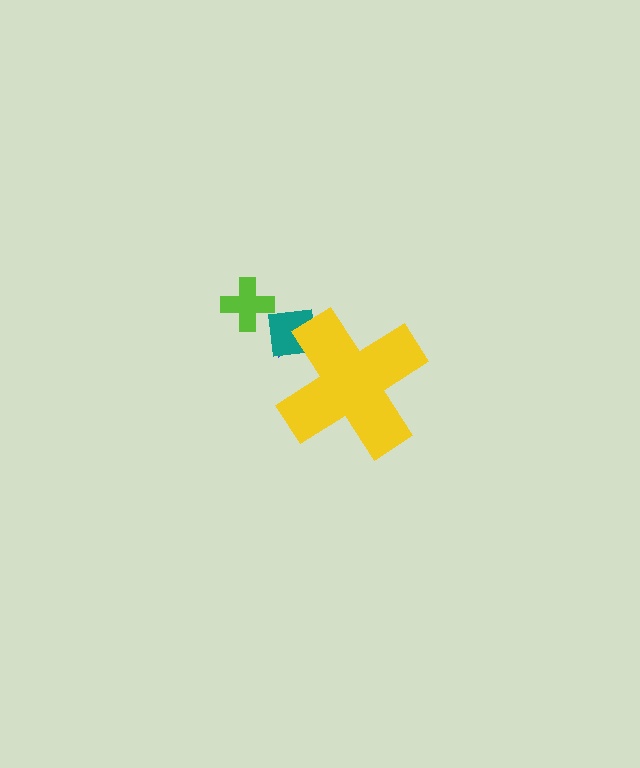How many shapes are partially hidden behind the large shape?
2 shapes are partially hidden.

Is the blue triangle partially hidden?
Yes, the blue triangle is partially hidden behind the yellow cross.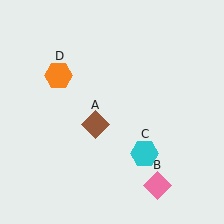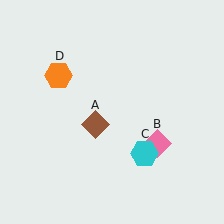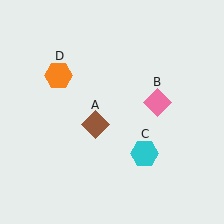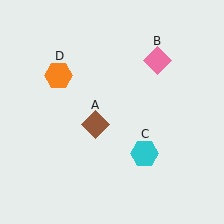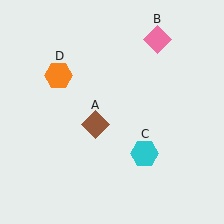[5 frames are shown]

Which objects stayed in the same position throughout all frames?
Brown diamond (object A) and cyan hexagon (object C) and orange hexagon (object D) remained stationary.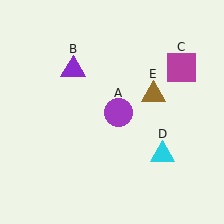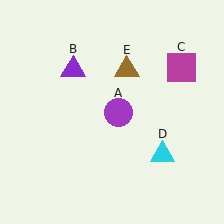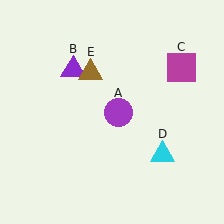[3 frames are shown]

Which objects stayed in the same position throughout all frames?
Purple circle (object A) and purple triangle (object B) and magenta square (object C) and cyan triangle (object D) remained stationary.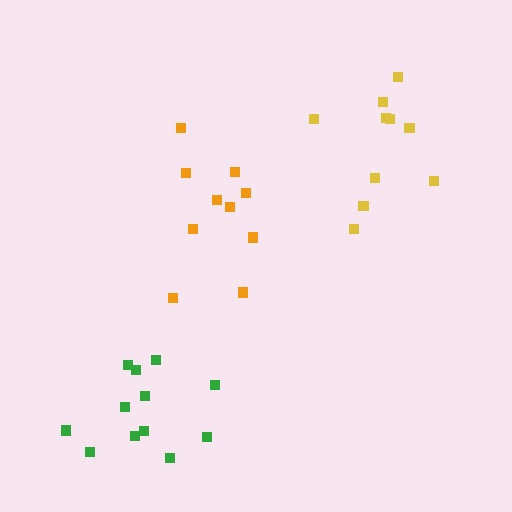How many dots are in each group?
Group 1: 12 dots, Group 2: 10 dots, Group 3: 10 dots (32 total).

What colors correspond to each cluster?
The clusters are colored: green, orange, yellow.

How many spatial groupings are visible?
There are 3 spatial groupings.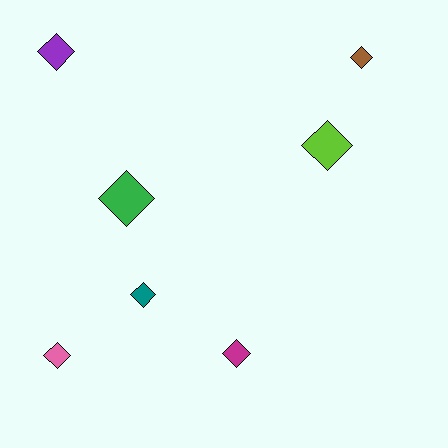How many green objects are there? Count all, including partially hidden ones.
There is 1 green object.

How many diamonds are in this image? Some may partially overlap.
There are 7 diamonds.